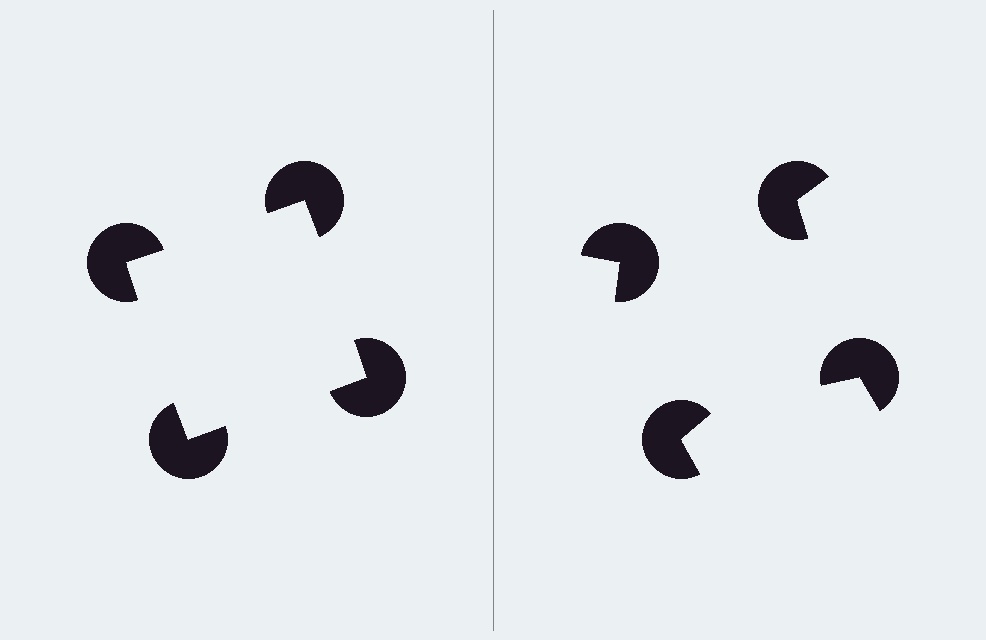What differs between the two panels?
The pac-man discs are positioned identically on both sides; only the wedge orientations differ. On the left they align to a square; on the right they are misaligned.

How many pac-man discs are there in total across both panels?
8 — 4 on each side.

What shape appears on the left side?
An illusory square.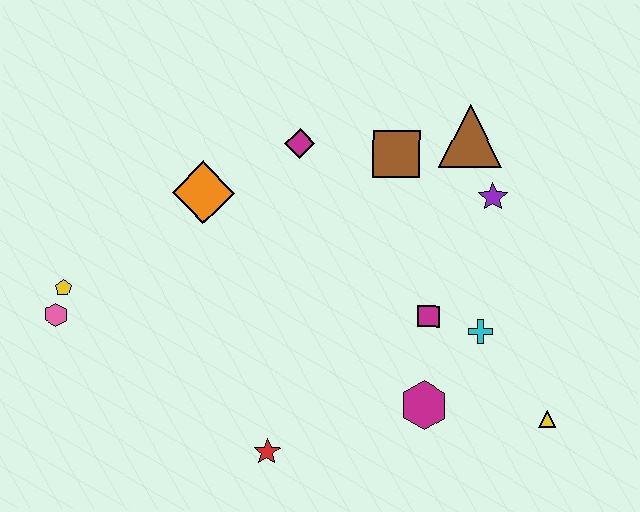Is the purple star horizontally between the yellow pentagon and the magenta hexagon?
No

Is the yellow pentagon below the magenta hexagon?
No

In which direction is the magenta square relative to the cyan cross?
The magenta square is to the left of the cyan cross.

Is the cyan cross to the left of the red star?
No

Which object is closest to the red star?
The magenta hexagon is closest to the red star.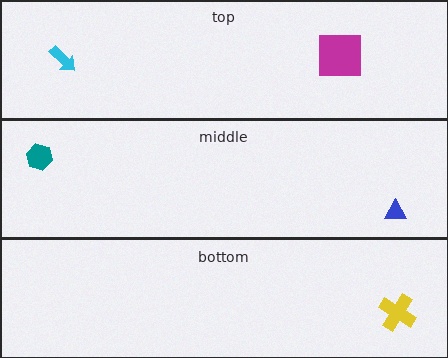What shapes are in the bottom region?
The yellow cross.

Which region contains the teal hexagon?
The middle region.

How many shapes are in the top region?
2.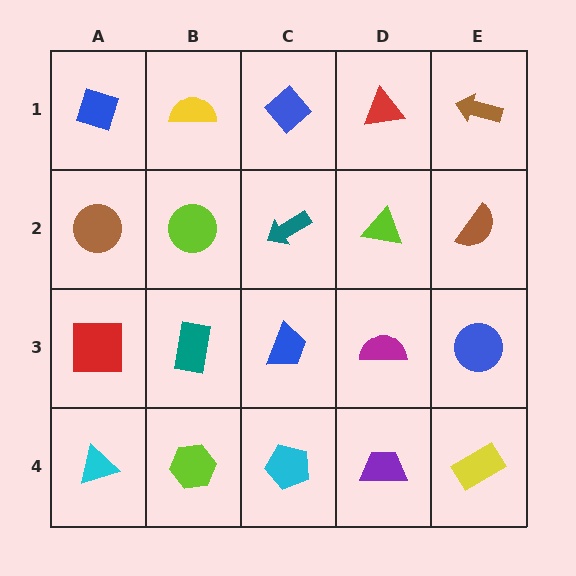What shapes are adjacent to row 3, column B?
A lime circle (row 2, column B), a lime hexagon (row 4, column B), a red square (row 3, column A), a blue trapezoid (row 3, column C).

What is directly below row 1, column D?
A lime triangle.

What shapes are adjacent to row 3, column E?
A brown semicircle (row 2, column E), a yellow rectangle (row 4, column E), a magenta semicircle (row 3, column D).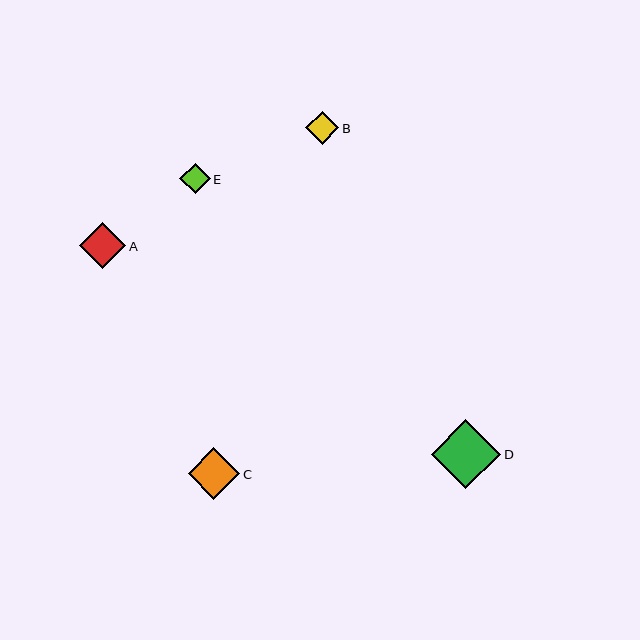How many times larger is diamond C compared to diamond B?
Diamond C is approximately 1.6 times the size of diamond B.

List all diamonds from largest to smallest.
From largest to smallest: D, C, A, B, E.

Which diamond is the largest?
Diamond D is the largest with a size of approximately 69 pixels.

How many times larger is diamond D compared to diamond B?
Diamond D is approximately 2.1 times the size of diamond B.